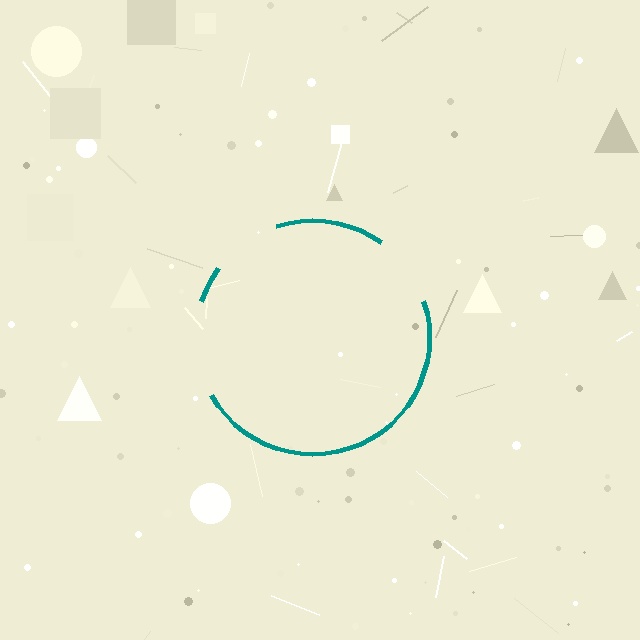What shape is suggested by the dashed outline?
The dashed outline suggests a circle.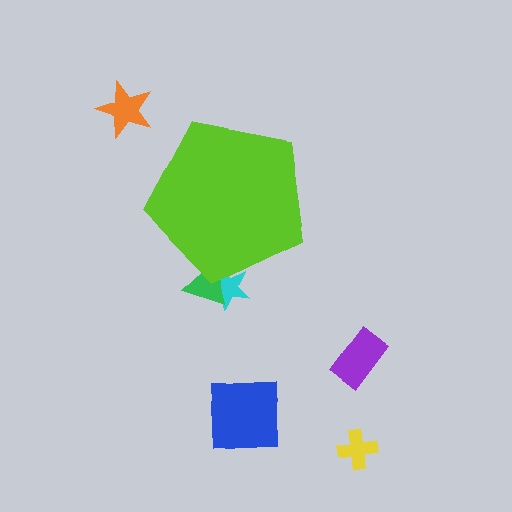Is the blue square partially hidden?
No, the blue square is fully visible.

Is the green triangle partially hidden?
Yes, the green triangle is partially hidden behind the lime pentagon.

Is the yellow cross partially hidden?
No, the yellow cross is fully visible.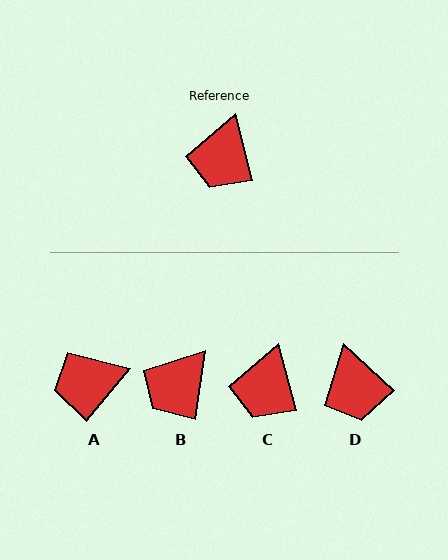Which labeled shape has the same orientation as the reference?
C.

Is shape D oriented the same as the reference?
No, it is off by about 32 degrees.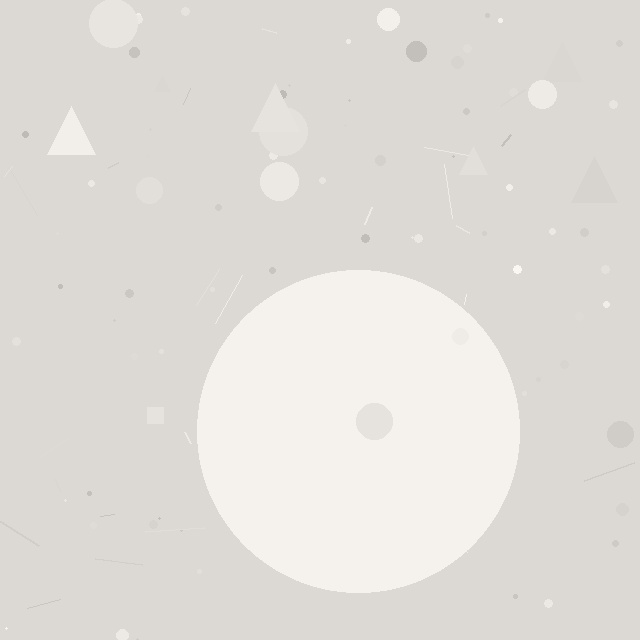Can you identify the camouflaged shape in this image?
The camouflaged shape is a circle.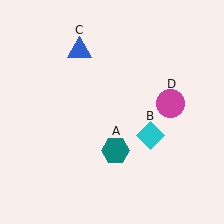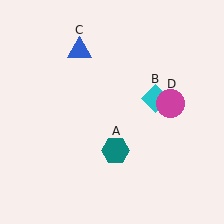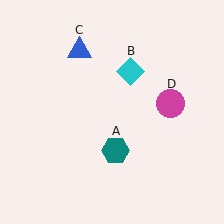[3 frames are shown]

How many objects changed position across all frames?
1 object changed position: cyan diamond (object B).